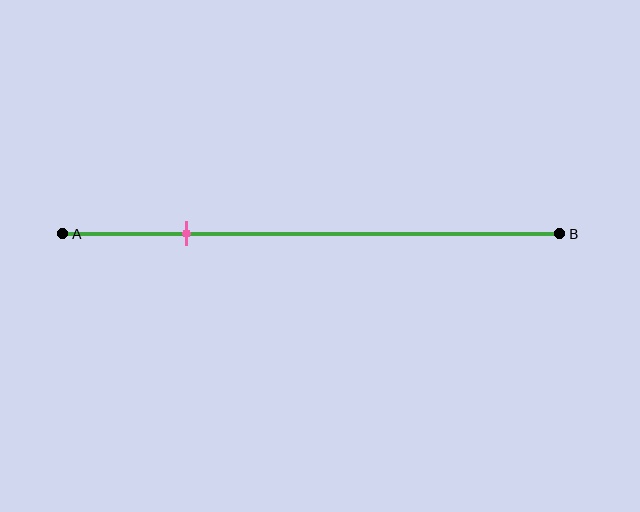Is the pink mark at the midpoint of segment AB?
No, the mark is at about 25% from A, not at the 50% midpoint.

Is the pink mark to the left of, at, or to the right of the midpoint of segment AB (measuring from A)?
The pink mark is to the left of the midpoint of segment AB.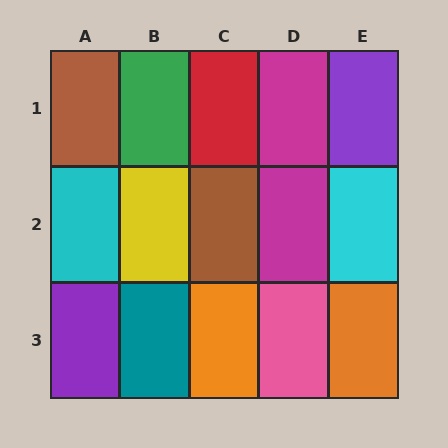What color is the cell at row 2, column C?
Brown.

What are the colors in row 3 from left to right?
Purple, teal, orange, pink, orange.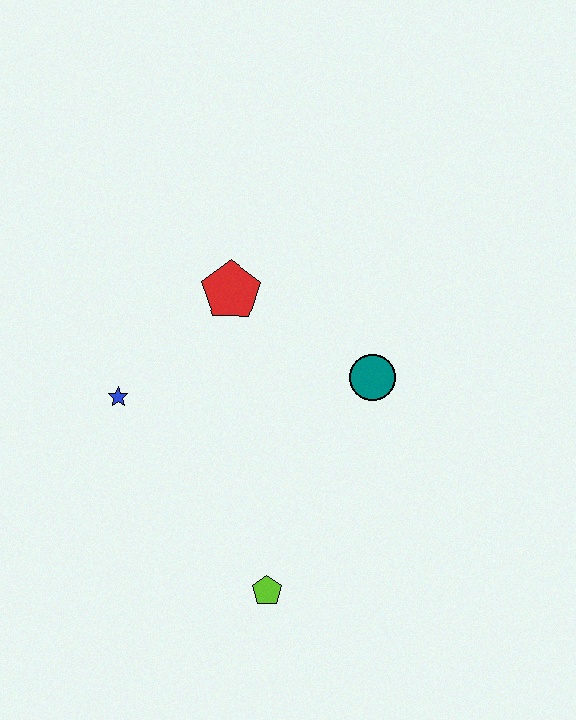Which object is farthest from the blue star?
The teal circle is farthest from the blue star.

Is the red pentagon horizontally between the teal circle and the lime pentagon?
No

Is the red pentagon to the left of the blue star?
No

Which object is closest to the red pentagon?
The blue star is closest to the red pentagon.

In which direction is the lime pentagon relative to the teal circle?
The lime pentagon is below the teal circle.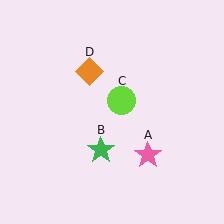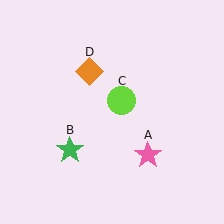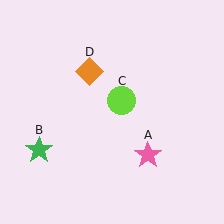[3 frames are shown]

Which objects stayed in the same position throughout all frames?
Pink star (object A) and lime circle (object C) and orange diamond (object D) remained stationary.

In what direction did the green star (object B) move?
The green star (object B) moved left.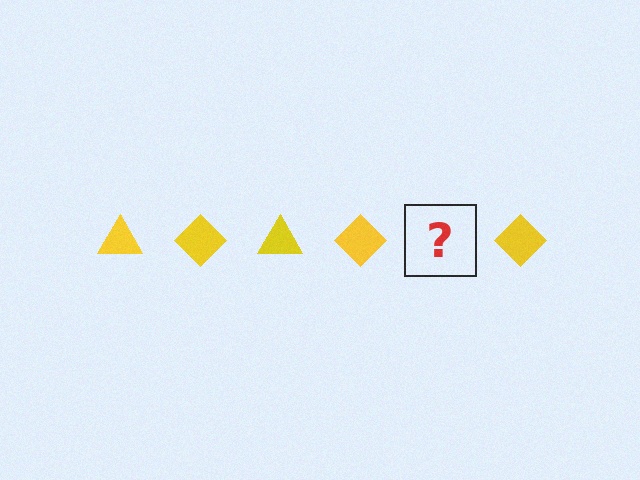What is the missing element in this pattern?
The missing element is a yellow triangle.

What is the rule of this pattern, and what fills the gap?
The rule is that the pattern cycles through triangle, diamond shapes in yellow. The gap should be filled with a yellow triangle.